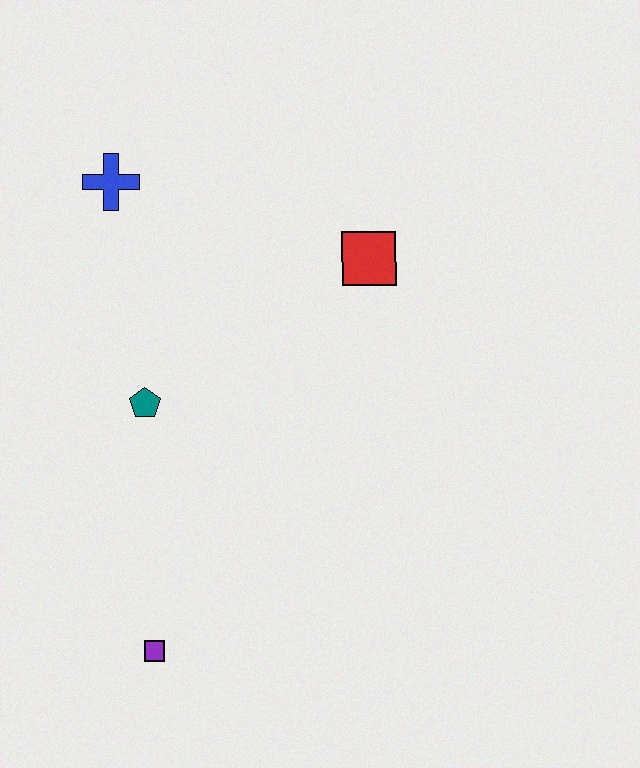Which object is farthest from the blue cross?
The purple square is farthest from the blue cross.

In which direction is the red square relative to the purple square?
The red square is above the purple square.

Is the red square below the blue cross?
Yes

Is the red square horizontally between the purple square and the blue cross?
No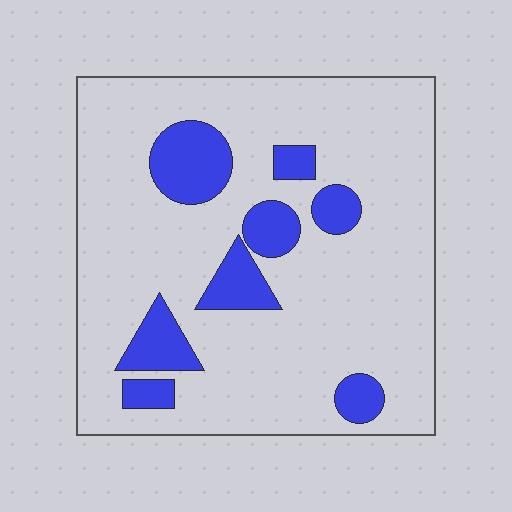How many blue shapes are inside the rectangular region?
8.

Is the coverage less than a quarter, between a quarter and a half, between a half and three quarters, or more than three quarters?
Less than a quarter.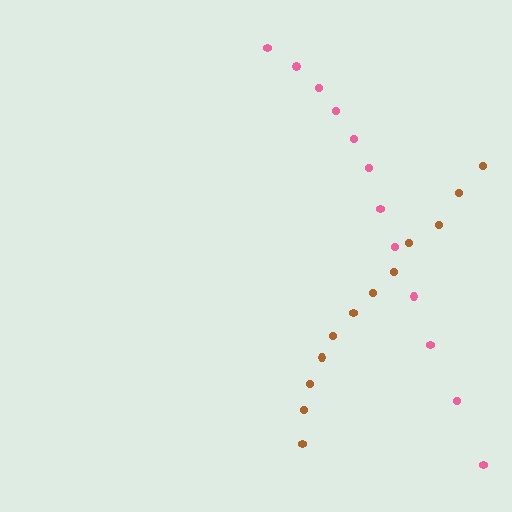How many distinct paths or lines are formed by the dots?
There are 2 distinct paths.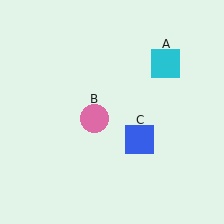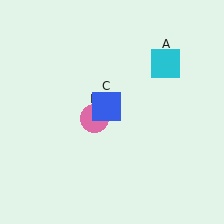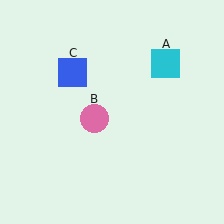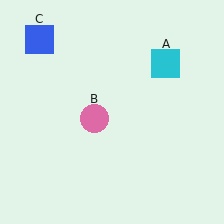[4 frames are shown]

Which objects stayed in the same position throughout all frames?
Cyan square (object A) and pink circle (object B) remained stationary.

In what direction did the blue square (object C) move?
The blue square (object C) moved up and to the left.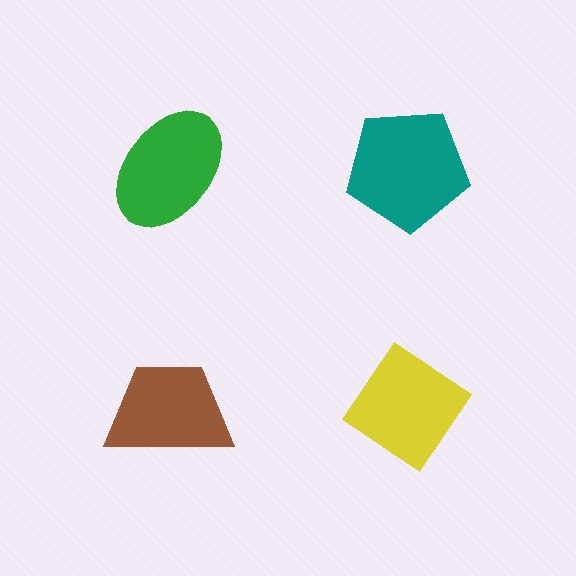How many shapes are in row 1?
2 shapes.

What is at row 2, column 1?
A brown trapezoid.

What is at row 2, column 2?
A yellow diamond.